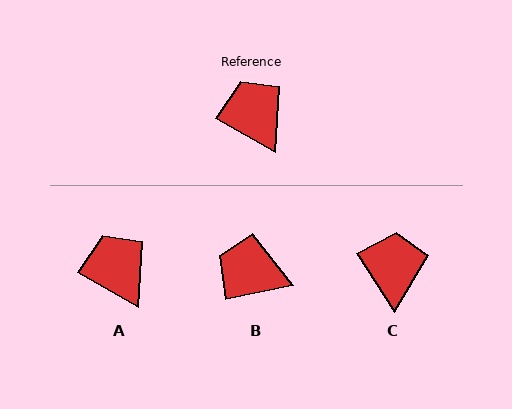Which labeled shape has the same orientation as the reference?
A.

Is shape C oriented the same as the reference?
No, it is off by about 27 degrees.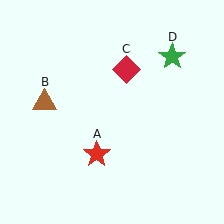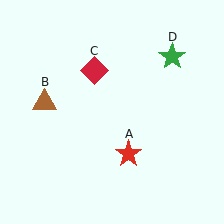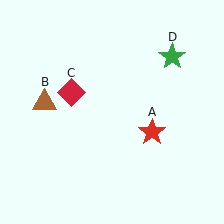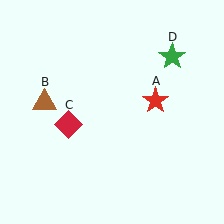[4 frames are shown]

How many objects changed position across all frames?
2 objects changed position: red star (object A), red diamond (object C).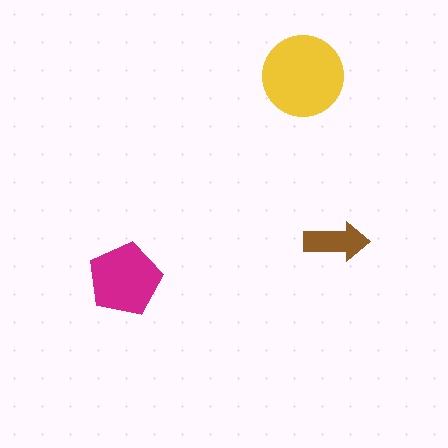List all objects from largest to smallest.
The yellow circle, the magenta pentagon, the brown arrow.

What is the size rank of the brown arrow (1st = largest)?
3rd.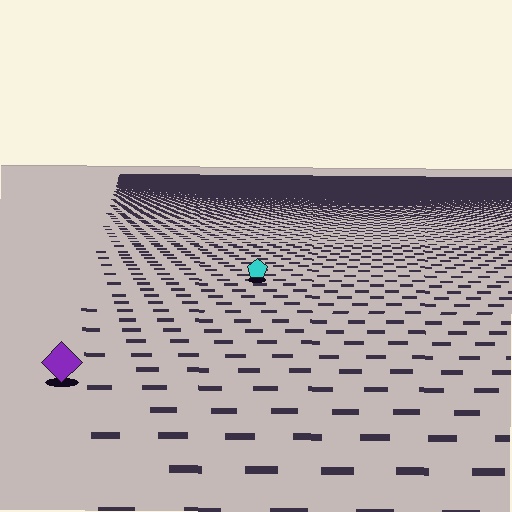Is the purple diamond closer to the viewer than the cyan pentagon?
Yes. The purple diamond is closer — you can tell from the texture gradient: the ground texture is coarser near it.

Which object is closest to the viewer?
The purple diamond is closest. The texture marks near it are larger and more spread out.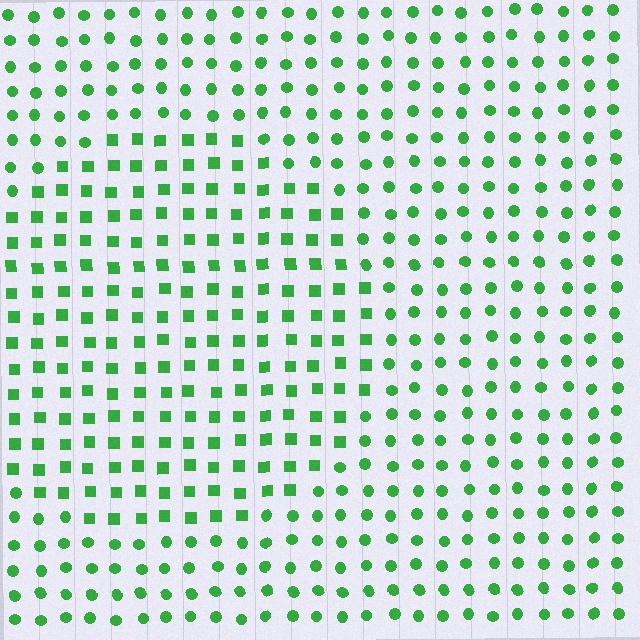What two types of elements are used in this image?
The image uses squares inside the circle region and circles outside it.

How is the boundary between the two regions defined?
The boundary is defined by a change in element shape: squares inside vs. circles outside. All elements share the same color and spacing.